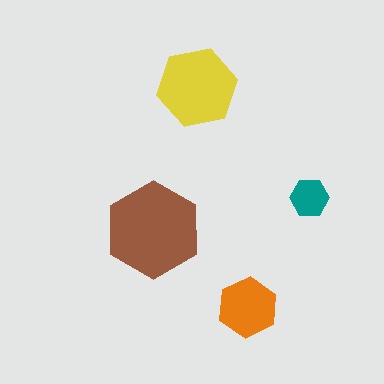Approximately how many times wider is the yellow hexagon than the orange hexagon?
About 1.5 times wider.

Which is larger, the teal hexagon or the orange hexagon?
The orange one.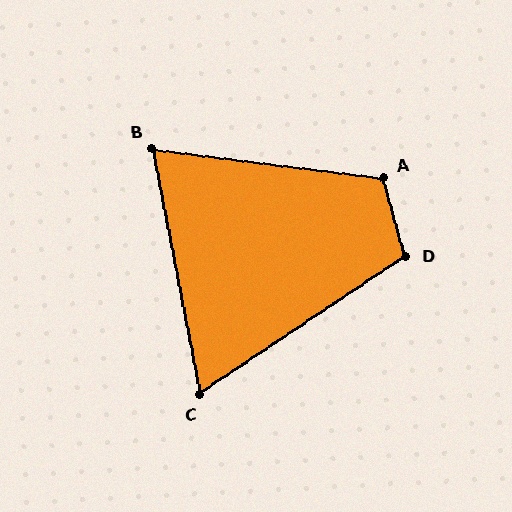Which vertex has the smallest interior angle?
C, at approximately 67 degrees.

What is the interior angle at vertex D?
Approximately 108 degrees (obtuse).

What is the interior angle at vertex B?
Approximately 72 degrees (acute).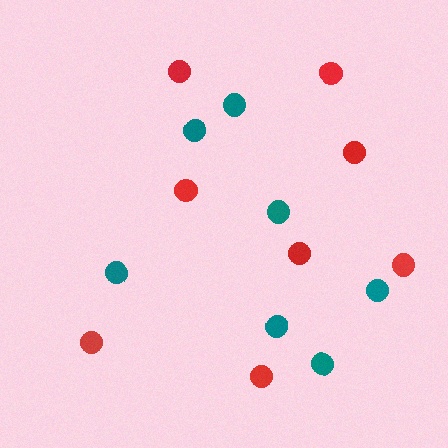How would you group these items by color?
There are 2 groups: one group of red circles (8) and one group of teal circles (7).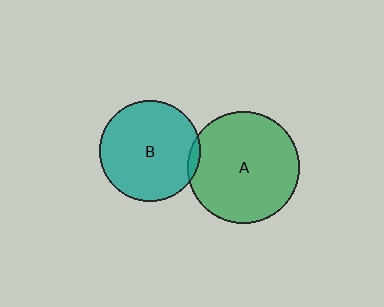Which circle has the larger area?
Circle A (green).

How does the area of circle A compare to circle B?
Approximately 1.2 times.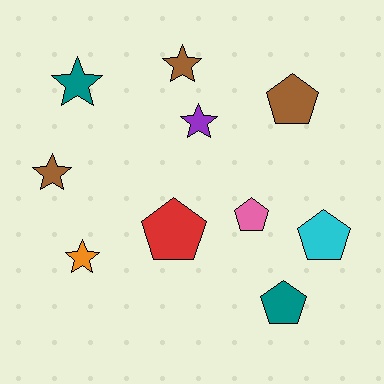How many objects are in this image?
There are 10 objects.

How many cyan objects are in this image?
There is 1 cyan object.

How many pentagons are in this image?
There are 5 pentagons.